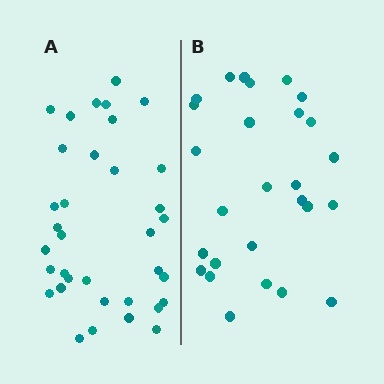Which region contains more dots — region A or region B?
Region A (the left region) has more dots.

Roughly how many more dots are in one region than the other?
Region A has roughly 8 or so more dots than region B.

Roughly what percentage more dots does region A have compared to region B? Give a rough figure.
About 30% more.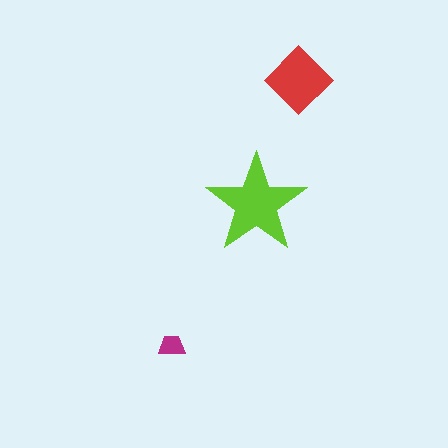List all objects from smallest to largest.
The magenta trapezoid, the red diamond, the lime star.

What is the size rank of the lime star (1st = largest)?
1st.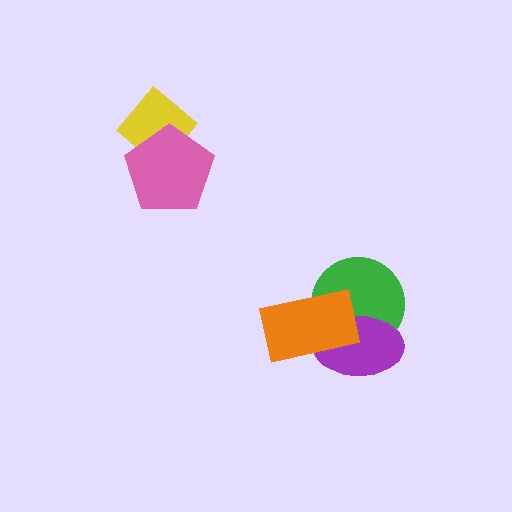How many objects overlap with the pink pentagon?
1 object overlaps with the pink pentagon.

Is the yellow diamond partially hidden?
Yes, it is partially covered by another shape.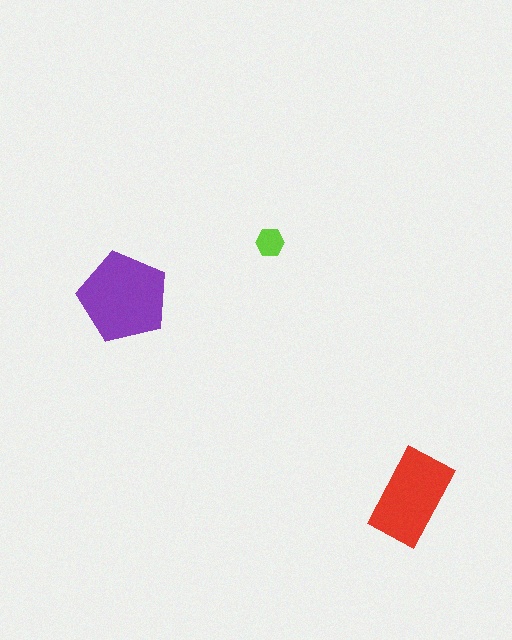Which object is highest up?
The lime hexagon is topmost.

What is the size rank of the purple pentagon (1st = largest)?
1st.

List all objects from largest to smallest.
The purple pentagon, the red rectangle, the lime hexagon.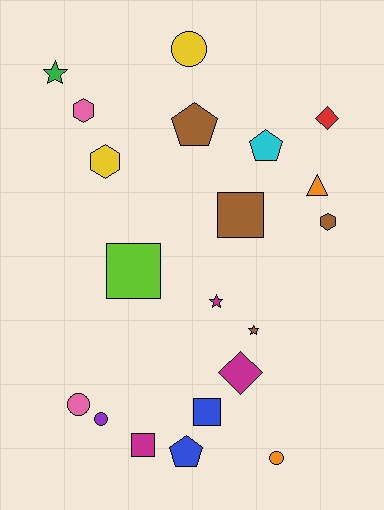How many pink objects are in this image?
There are 2 pink objects.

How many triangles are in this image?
There is 1 triangle.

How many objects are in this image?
There are 20 objects.